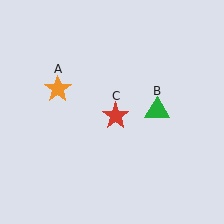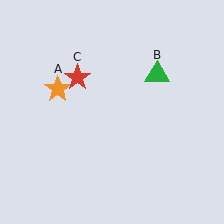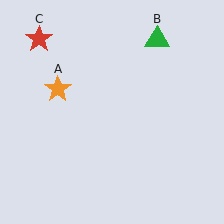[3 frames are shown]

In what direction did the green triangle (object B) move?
The green triangle (object B) moved up.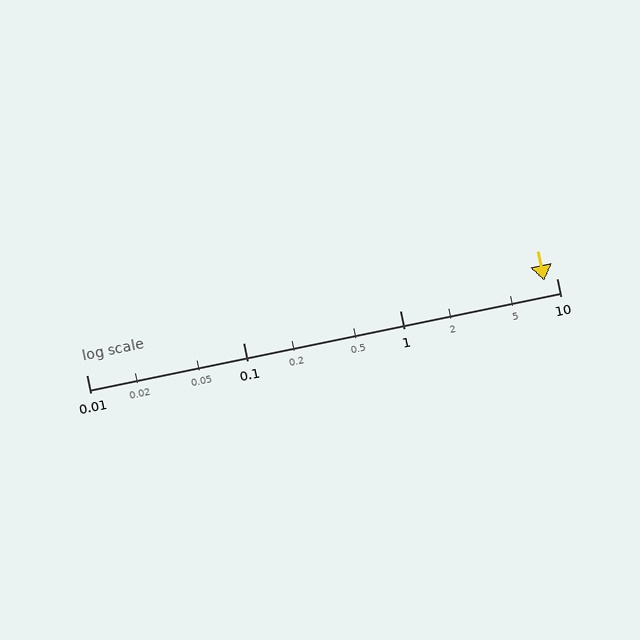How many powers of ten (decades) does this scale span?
The scale spans 3 decades, from 0.01 to 10.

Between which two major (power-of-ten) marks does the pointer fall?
The pointer is between 1 and 10.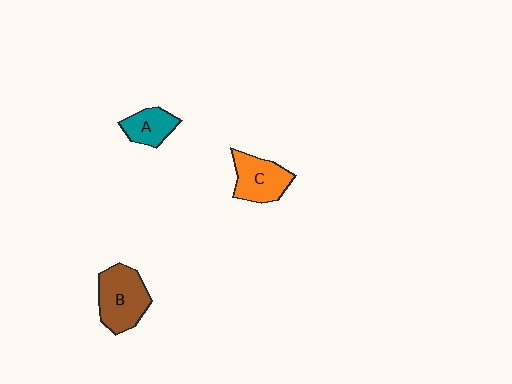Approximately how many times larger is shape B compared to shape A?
Approximately 1.7 times.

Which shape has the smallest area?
Shape A (teal).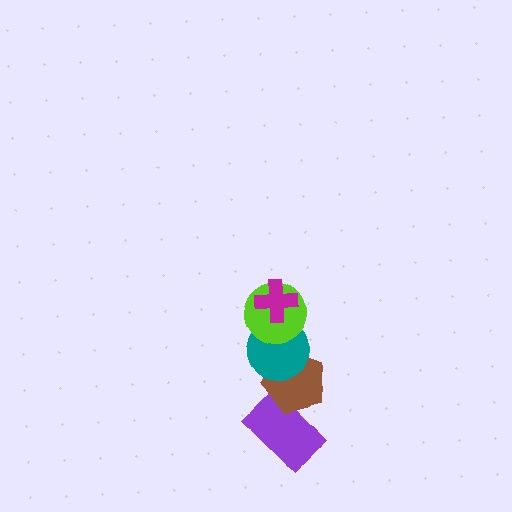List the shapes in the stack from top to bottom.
From top to bottom: the magenta cross, the lime circle, the teal circle, the brown pentagon, the purple rectangle.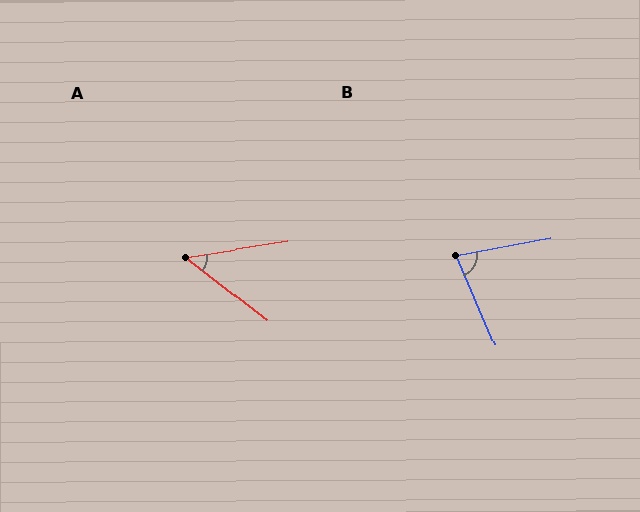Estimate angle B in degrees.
Approximately 77 degrees.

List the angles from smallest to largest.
A (47°), B (77°).